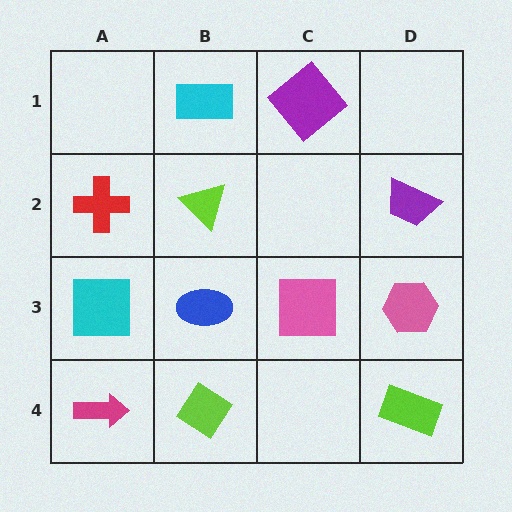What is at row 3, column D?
A pink hexagon.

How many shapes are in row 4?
3 shapes.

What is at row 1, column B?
A cyan rectangle.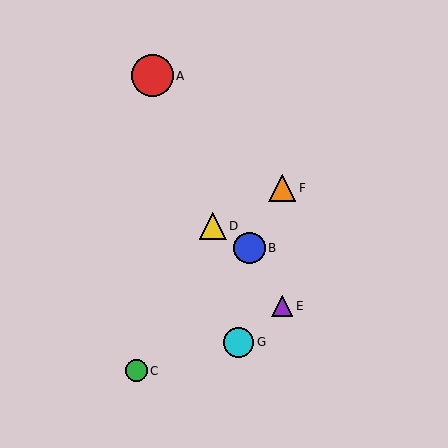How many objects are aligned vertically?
2 objects (E, F) are aligned vertically.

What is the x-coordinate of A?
Object A is at x≈152.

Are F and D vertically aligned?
No, F is at x≈282 and D is at x≈213.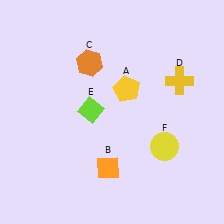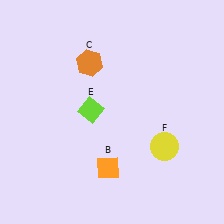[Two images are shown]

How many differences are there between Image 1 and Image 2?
There are 2 differences between the two images.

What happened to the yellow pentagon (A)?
The yellow pentagon (A) was removed in Image 2. It was in the top-right area of Image 1.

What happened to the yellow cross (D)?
The yellow cross (D) was removed in Image 2. It was in the top-right area of Image 1.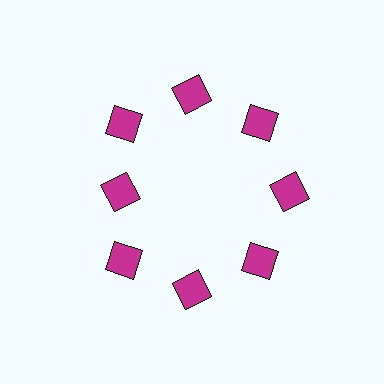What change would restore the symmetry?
The symmetry would be restored by moving it outward, back onto the ring so that all 8 squares sit at equal angles and equal distance from the center.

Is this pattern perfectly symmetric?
No. The 8 magenta squares are arranged in a ring, but one element near the 9 o'clock position is pulled inward toward the center, breaking the 8-fold rotational symmetry.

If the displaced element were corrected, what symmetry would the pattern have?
It would have 8-fold rotational symmetry — the pattern would map onto itself every 45 degrees.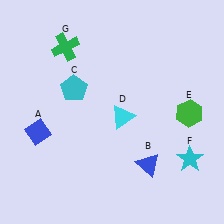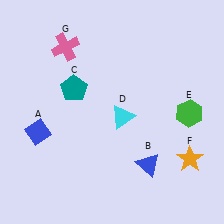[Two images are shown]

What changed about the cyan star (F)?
In Image 1, F is cyan. In Image 2, it changed to orange.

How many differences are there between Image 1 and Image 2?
There are 3 differences between the two images.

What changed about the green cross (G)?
In Image 1, G is green. In Image 2, it changed to pink.